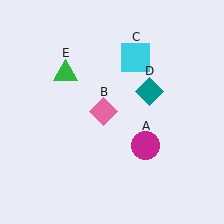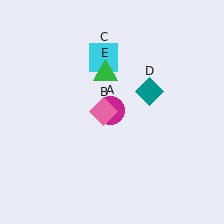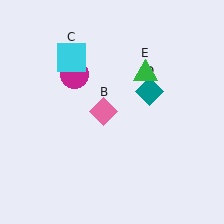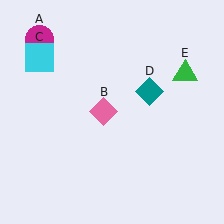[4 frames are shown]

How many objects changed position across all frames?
3 objects changed position: magenta circle (object A), cyan square (object C), green triangle (object E).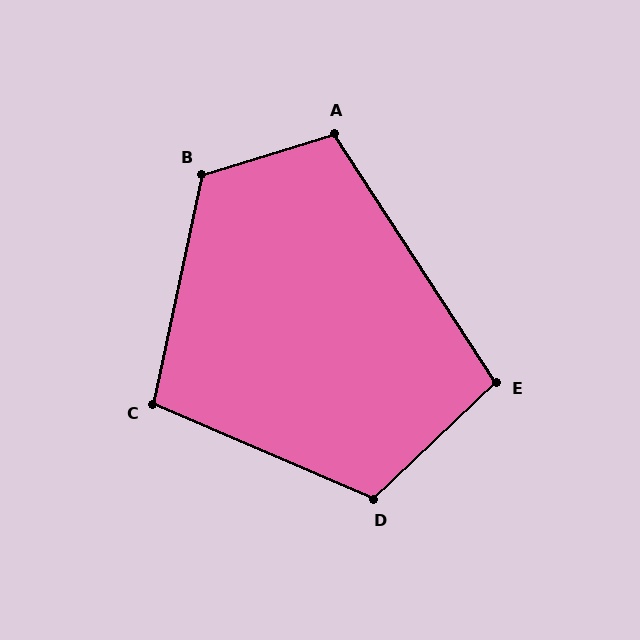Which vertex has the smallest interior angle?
E, at approximately 101 degrees.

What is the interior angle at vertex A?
Approximately 106 degrees (obtuse).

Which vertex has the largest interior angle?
B, at approximately 119 degrees.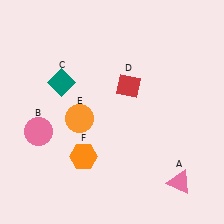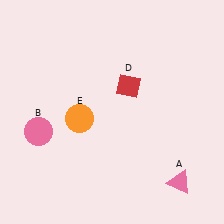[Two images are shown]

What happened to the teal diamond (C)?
The teal diamond (C) was removed in Image 2. It was in the top-left area of Image 1.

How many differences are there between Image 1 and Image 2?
There are 2 differences between the two images.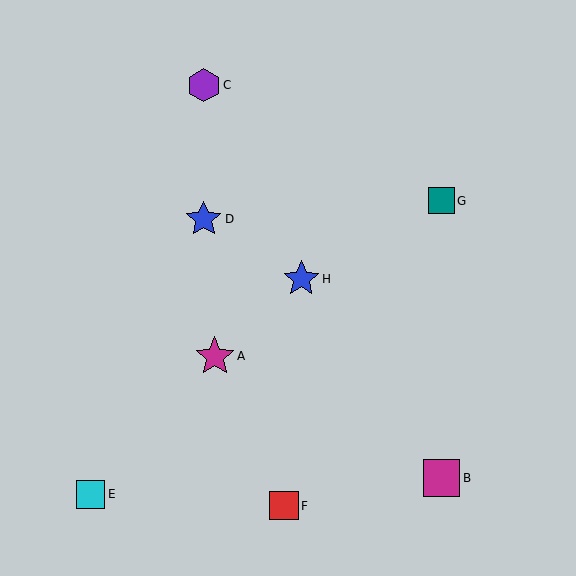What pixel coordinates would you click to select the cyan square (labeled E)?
Click at (90, 494) to select the cyan square E.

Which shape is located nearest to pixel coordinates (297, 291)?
The blue star (labeled H) at (301, 279) is nearest to that location.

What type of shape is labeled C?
Shape C is a purple hexagon.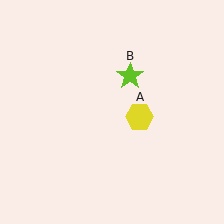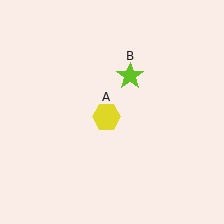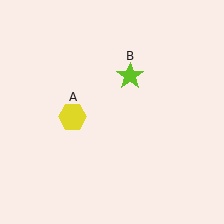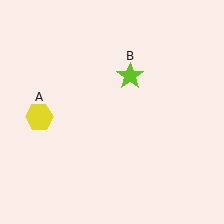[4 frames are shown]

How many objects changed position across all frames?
1 object changed position: yellow hexagon (object A).